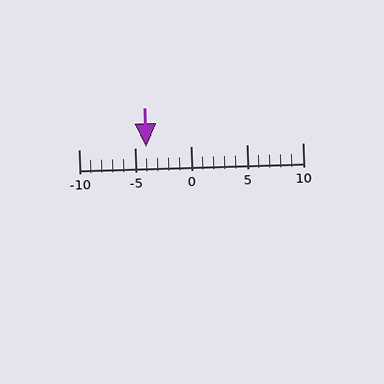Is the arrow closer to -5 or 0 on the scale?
The arrow is closer to -5.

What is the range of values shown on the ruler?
The ruler shows values from -10 to 10.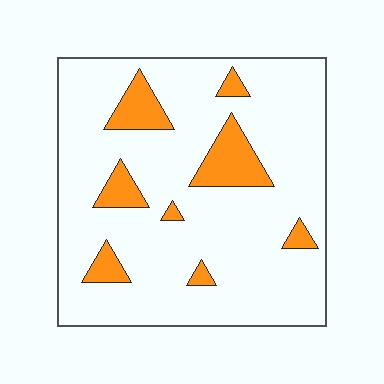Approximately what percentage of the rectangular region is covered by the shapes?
Approximately 15%.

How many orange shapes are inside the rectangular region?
8.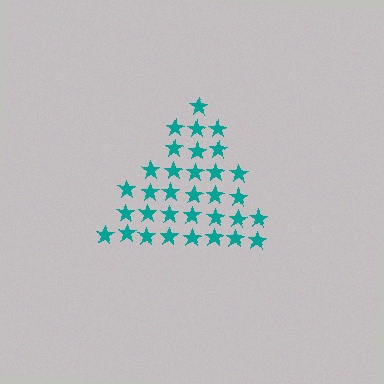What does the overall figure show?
The overall figure shows a triangle.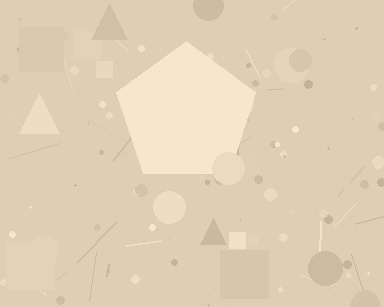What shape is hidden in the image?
A pentagon is hidden in the image.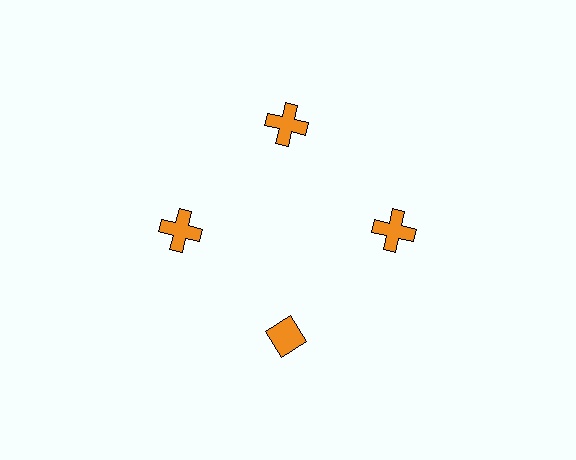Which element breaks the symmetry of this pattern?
The orange diamond at roughly the 6 o'clock position breaks the symmetry. All other shapes are orange crosses.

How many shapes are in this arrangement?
There are 4 shapes arranged in a ring pattern.